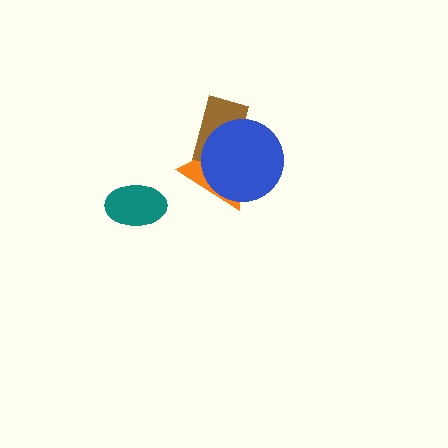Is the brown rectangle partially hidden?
Yes, it is partially covered by another shape.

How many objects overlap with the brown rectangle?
2 objects overlap with the brown rectangle.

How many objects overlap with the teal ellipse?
0 objects overlap with the teal ellipse.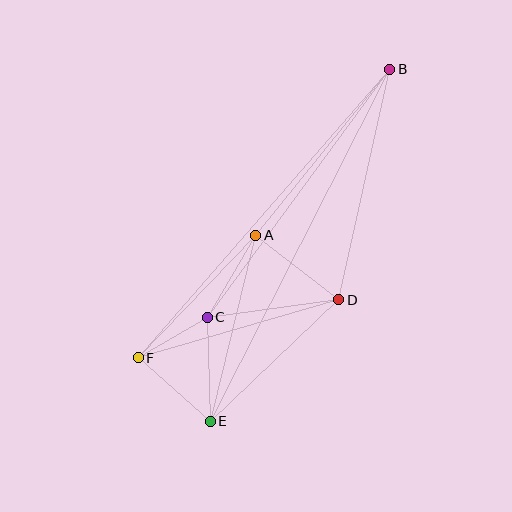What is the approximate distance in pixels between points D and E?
The distance between D and E is approximately 177 pixels.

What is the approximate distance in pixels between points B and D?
The distance between B and D is approximately 236 pixels.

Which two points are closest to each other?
Points C and F are closest to each other.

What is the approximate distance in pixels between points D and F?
The distance between D and F is approximately 209 pixels.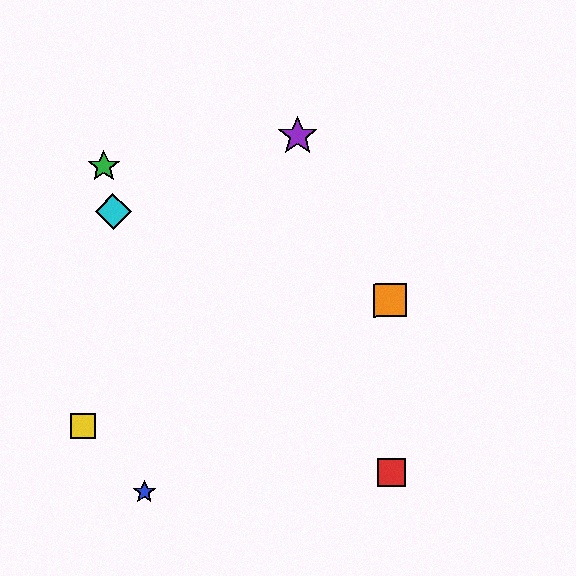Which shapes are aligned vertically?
The red square, the orange square are aligned vertically.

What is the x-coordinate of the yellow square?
The yellow square is at x≈83.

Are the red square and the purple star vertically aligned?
No, the red square is at x≈391 and the purple star is at x≈298.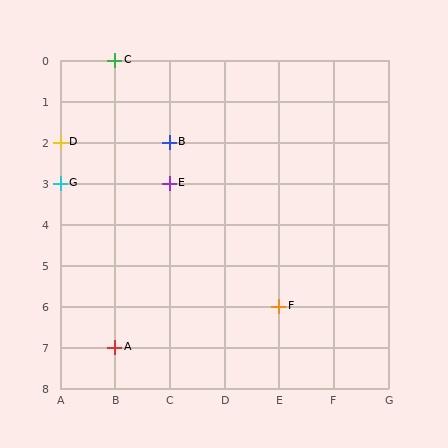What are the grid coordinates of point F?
Point F is at grid coordinates (E, 6).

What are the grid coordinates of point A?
Point A is at grid coordinates (B, 7).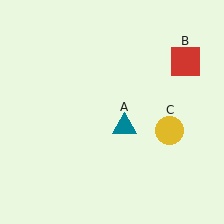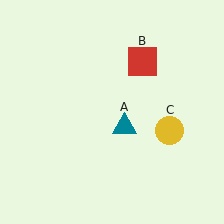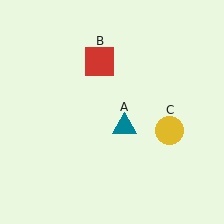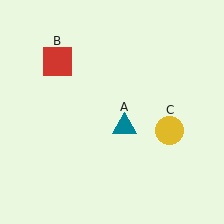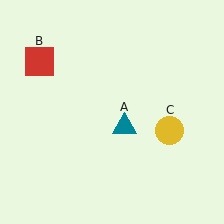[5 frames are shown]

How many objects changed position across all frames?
1 object changed position: red square (object B).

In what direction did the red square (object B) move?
The red square (object B) moved left.